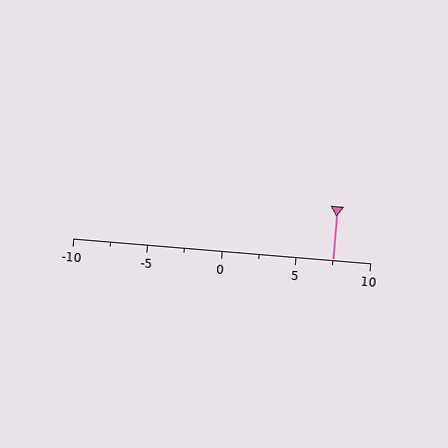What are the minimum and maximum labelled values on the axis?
The axis runs from -10 to 10.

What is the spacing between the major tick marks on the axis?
The major ticks are spaced 5 apart.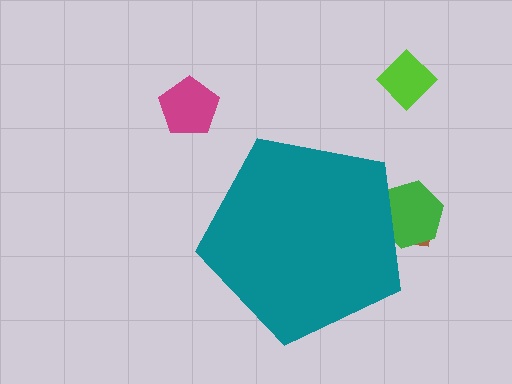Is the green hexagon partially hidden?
Yes, the green hexagon is partially hidden behind the teal pentagon.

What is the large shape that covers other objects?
A teal pentagon.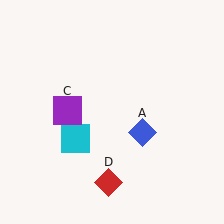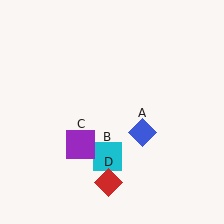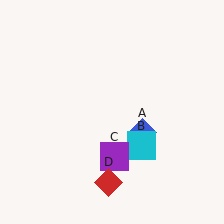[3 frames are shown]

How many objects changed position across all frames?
2 objects changed position: cyan square (object B), purple square (object C).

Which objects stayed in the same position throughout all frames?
Blue diamond (object A) and red diamond (object D) remained stationary.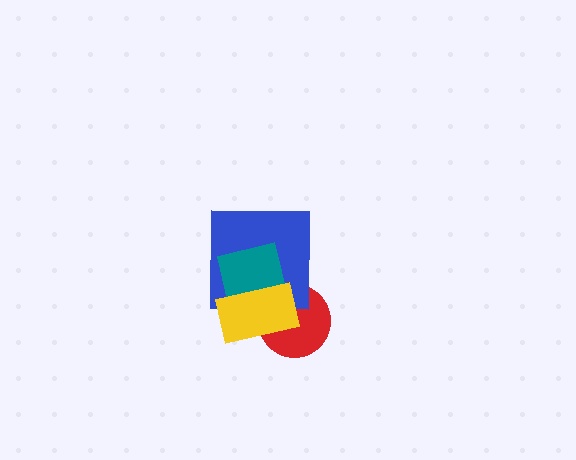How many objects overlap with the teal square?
3 objects overlap with the teal square.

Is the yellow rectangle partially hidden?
No, no other shape covers it.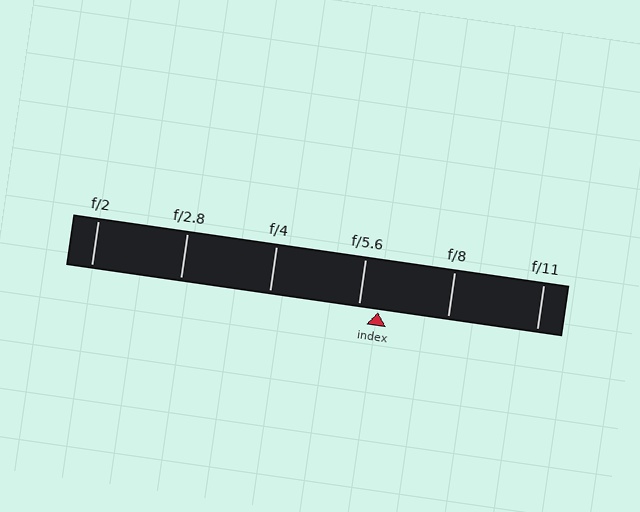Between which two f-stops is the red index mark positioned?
The index mark is between f/5.6 and f/8.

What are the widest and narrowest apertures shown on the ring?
The widest aperture shown is f/2 and the narrowest is f/11.